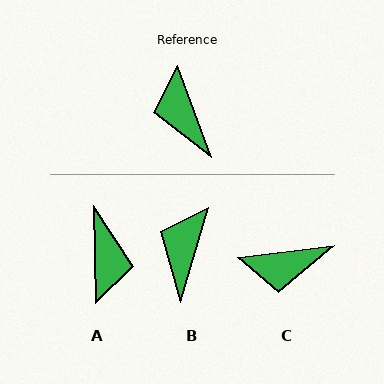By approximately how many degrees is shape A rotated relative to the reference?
Approximately 161 degrees counter-clockwise.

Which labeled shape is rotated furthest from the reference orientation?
A, about 161 degrees away.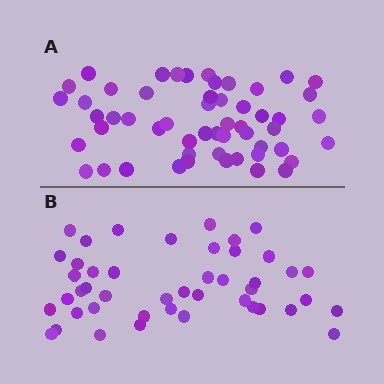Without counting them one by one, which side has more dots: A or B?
Region A (the top region) has more dots.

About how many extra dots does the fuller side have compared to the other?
Region A has roughly 8 or so more dots than region B.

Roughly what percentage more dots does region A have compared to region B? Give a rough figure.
About 20% more.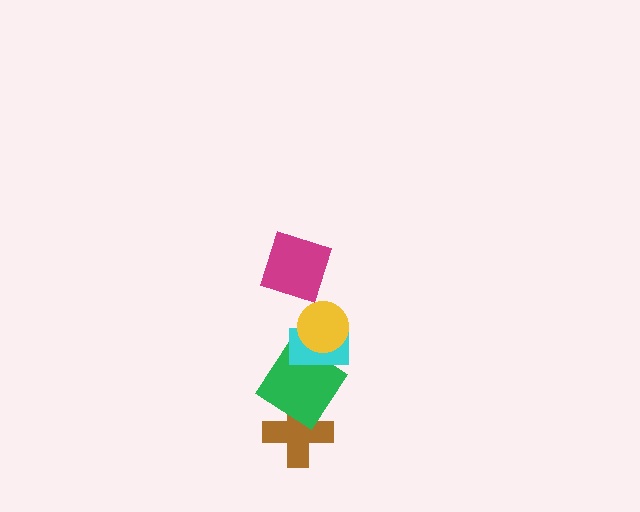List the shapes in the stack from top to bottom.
From top to bottom: the magenta square, the yellow circle, the cyan rectangle, the green diamond, the brown cross.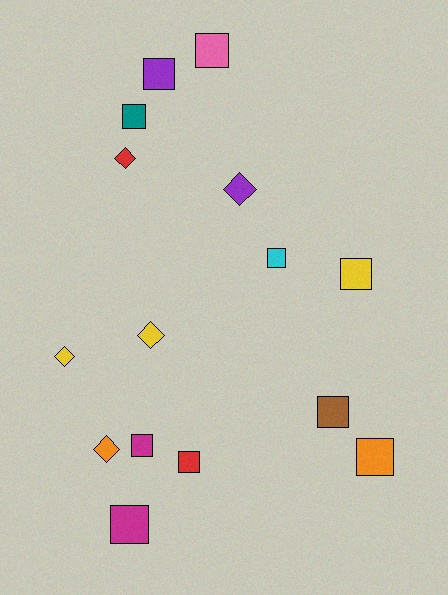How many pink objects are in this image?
There is 1 pink object.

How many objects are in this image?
There are 15 objects.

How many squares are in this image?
There are 10 squares.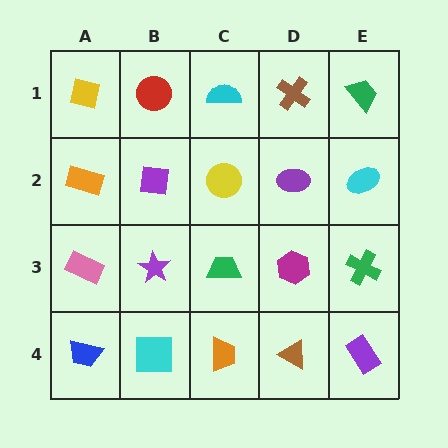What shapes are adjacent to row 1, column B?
A purple square (row 2, column B), a yellow square (row 1, column A), a cyan semicircle (row 1, column C).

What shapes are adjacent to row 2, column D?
A brown cross (row 1, column D), a magenta hexagon (row 3, column D), a yellow circle (row 2, column C), a cyan ellipse (row 2, column E).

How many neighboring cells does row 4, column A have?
2.